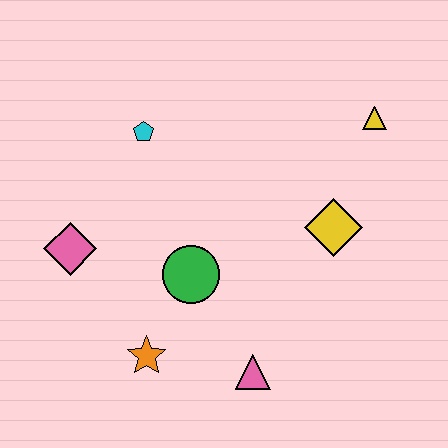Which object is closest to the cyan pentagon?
The pink diamond is closest to the cyan pentagon.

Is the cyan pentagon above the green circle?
Yes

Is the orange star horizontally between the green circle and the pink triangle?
No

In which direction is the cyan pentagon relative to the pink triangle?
The cyan pentagon is above the pink triangle.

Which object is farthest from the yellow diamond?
The pink diamond is farthest from the yellow diamond.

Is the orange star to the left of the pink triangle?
Yes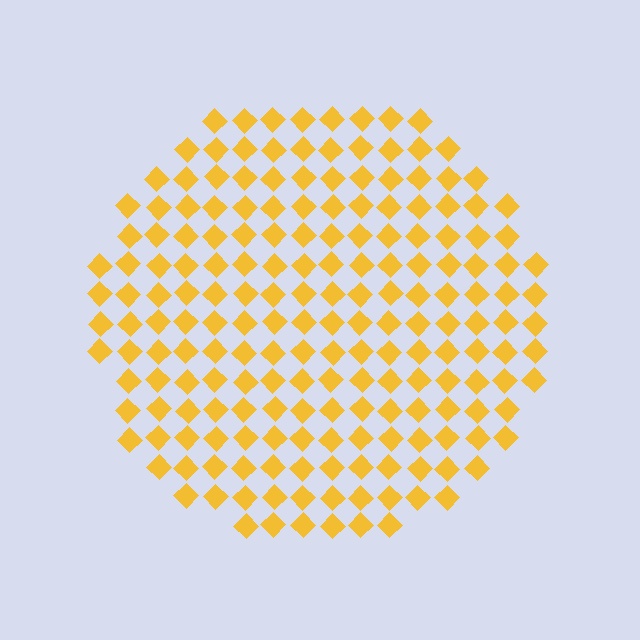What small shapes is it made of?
It is made of small diamonds.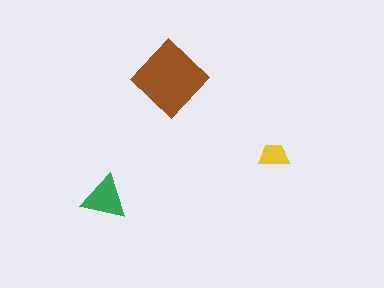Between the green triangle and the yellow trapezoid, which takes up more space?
The green triangle.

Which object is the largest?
The brown diamond.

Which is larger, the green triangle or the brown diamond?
The brown diamond.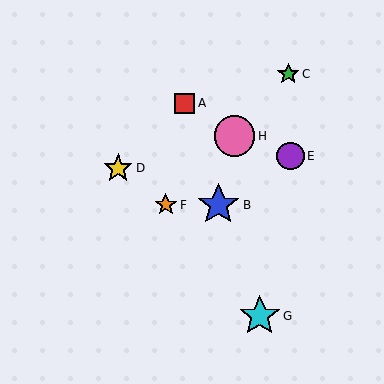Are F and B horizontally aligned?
Yes, both are at y≈205.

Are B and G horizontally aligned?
No, B is at y≈205 and G is at y≈316.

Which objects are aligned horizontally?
Objects B, F are aligned horizontally.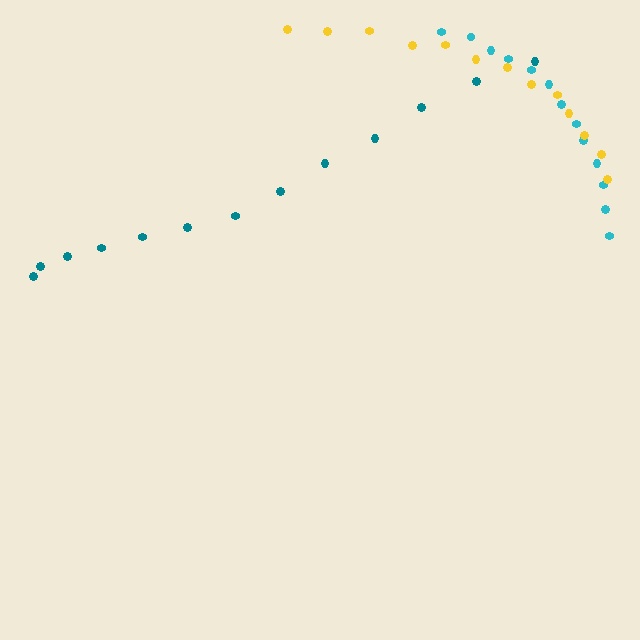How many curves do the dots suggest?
There are 3 distinct paths.